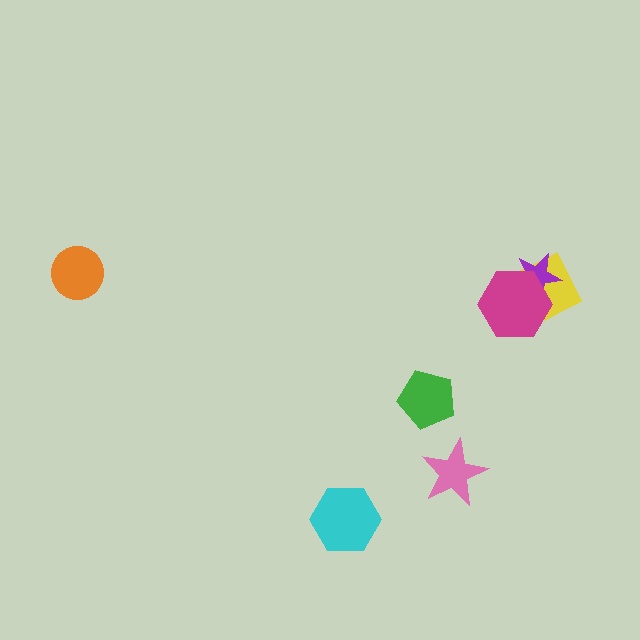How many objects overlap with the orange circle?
0 objects overlap with the orange circle.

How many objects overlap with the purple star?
2 objects overlap with the purple star.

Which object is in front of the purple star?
The magenta hexagon is in front of the purple star.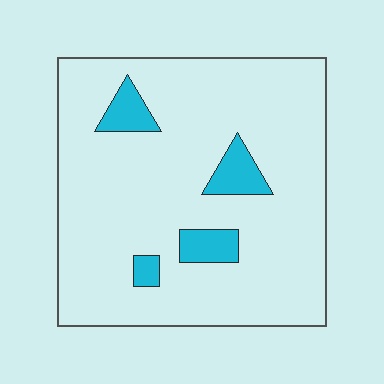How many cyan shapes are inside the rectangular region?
4.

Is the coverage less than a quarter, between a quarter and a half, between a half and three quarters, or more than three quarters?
Less than a quarter.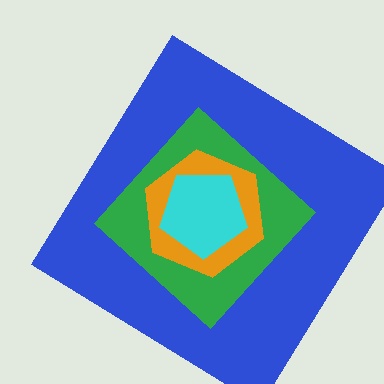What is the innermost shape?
The cyan pentagon.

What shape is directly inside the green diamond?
The orange hexagon.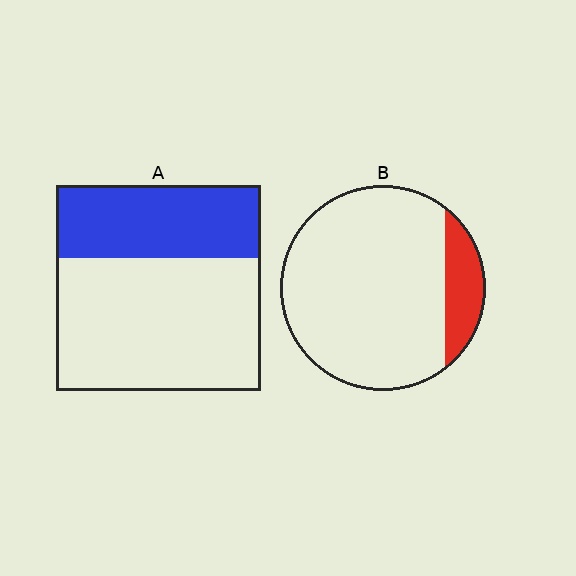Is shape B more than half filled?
No.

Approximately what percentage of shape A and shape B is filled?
A is approximately 35% and B is approximately 15%.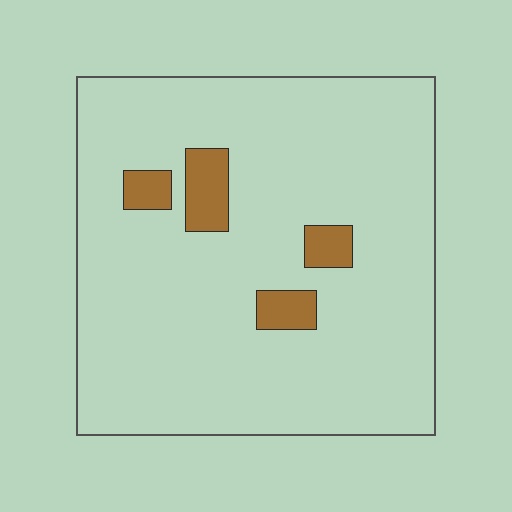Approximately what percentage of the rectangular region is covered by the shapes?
Approximately 10%.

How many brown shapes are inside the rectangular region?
4.